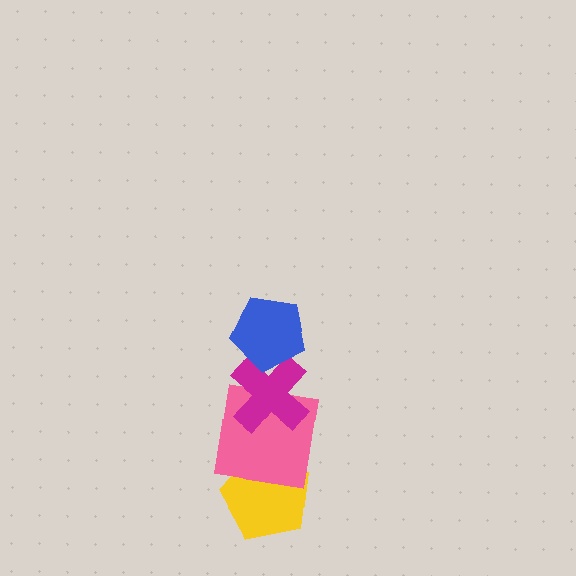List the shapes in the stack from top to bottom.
From top to bottom: the blue pentagon, the magenta cross, the pink square, the yellow pentagon.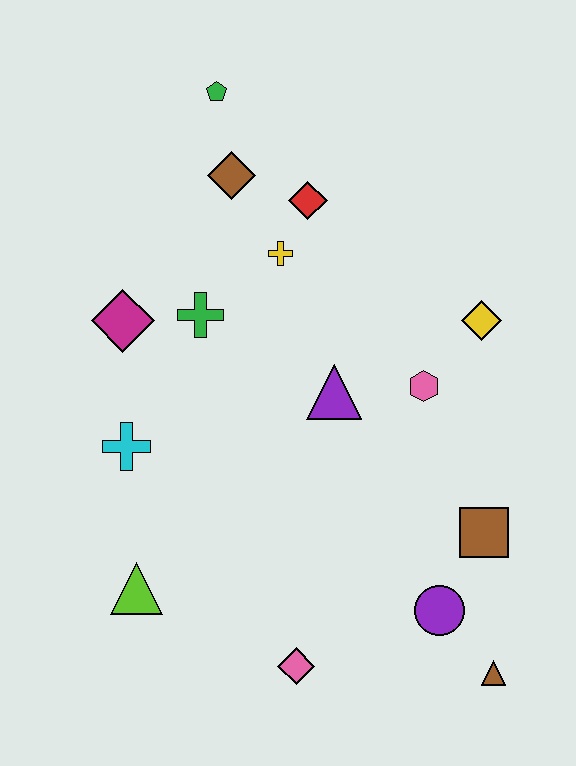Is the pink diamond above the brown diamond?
No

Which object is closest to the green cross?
The magenta diamond is closest to the green cross.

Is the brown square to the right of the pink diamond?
Yes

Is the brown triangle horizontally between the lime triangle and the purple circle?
No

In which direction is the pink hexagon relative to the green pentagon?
The pink hexagon is below the green pentagon.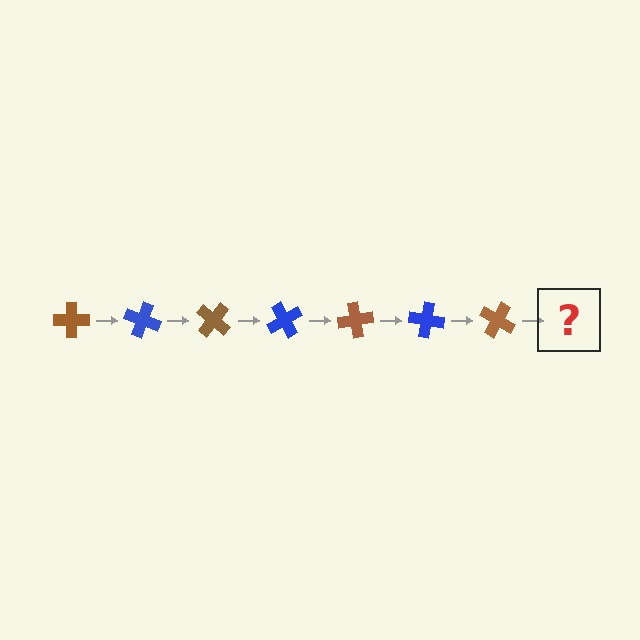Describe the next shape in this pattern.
It should be a blue cross, rotated 140 degrees from the start.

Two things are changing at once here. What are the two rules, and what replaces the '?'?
The two rules are that it rotates 20 degrees each step and the color cycles through brown and blue. The '?' should be a blue cross, rotated 140 degrees from the start.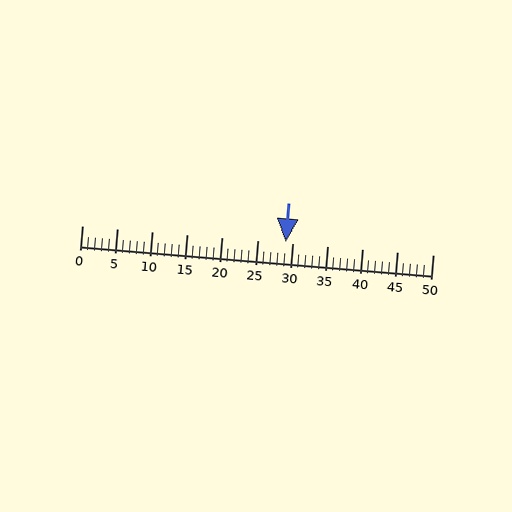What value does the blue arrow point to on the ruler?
The blue arrow points to approximately 29.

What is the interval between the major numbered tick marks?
The major tick marks are spaced 5 units apart.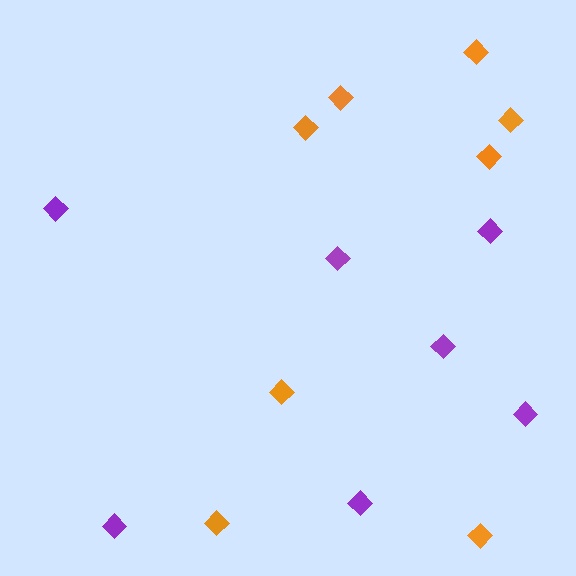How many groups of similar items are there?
There are 2 groups: one group of orange diamonds (8) and one group of purple diamonds (7).